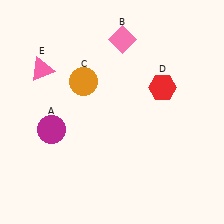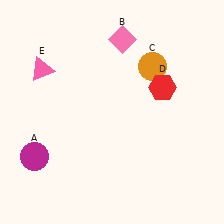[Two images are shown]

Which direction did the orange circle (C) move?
The orange circle (C) moved right.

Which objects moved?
The objects that moved are: the magenta circle (A), the orange circle (C).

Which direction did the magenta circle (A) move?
The magenta circle (A) moved down.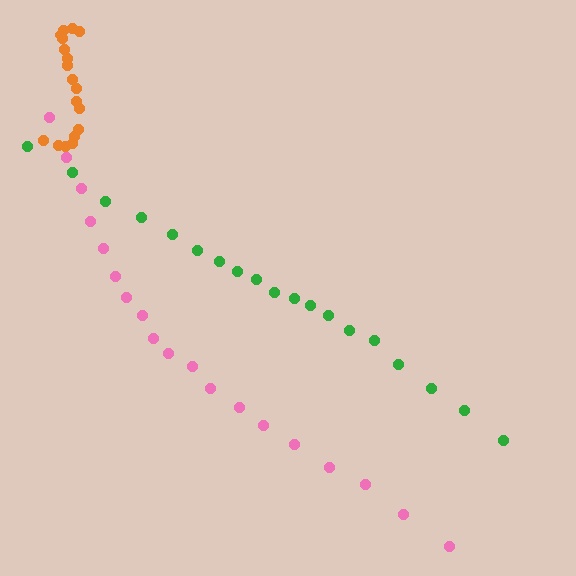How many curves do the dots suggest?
There are 3 distinct paths.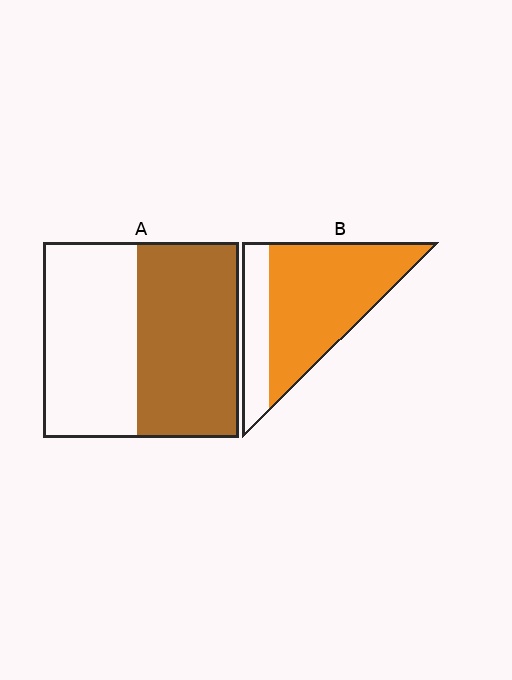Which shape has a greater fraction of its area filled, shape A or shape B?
Shape B.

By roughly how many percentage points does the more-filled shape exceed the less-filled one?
By roughly 20 percentage points (B over A).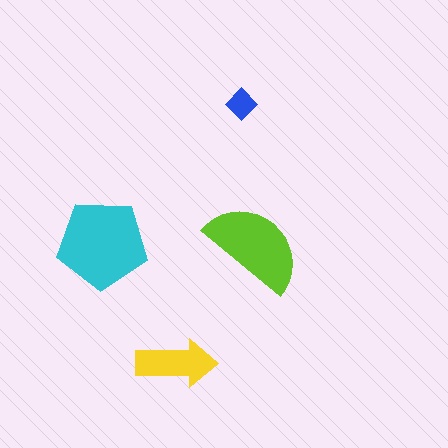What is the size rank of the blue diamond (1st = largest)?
4th.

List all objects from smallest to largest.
The blue diamond, the yellow arrow, the lime semicircle, the cyan pentagon.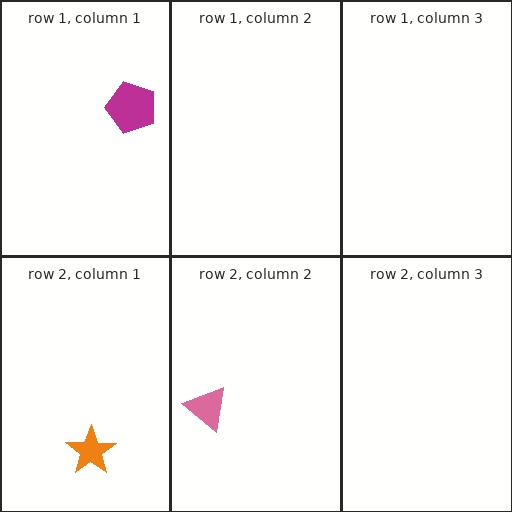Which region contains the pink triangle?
The row 2, column 2 region.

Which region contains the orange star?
The row 2, column 1 region.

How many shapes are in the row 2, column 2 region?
1.